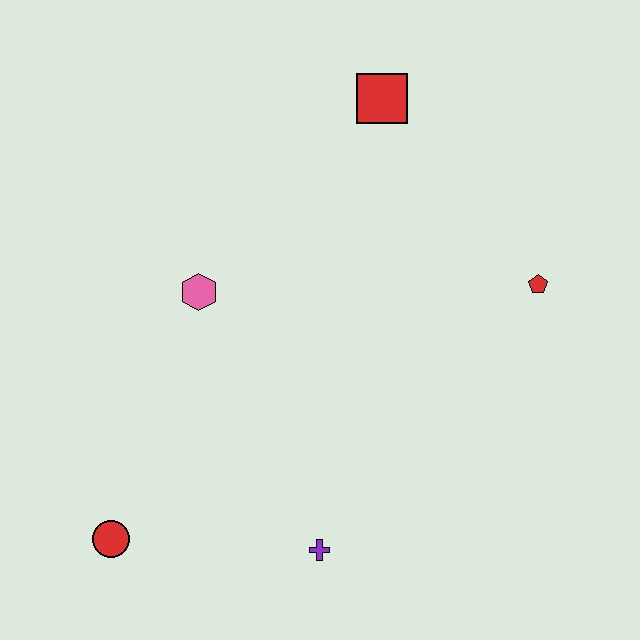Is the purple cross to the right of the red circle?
Yes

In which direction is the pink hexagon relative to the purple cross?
The pink hexagon is above the purple cross.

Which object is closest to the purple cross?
The red circle is closest to the purple cross.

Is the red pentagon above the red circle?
Yes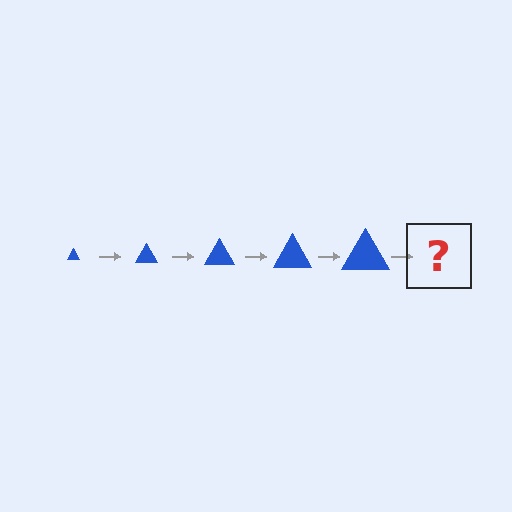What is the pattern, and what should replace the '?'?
The pattern is that the triangle gets progressively larger each step. The '?' should be a blue triangle, larger than the previous one.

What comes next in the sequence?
The next element should be a blue triangle, larger than the previous one.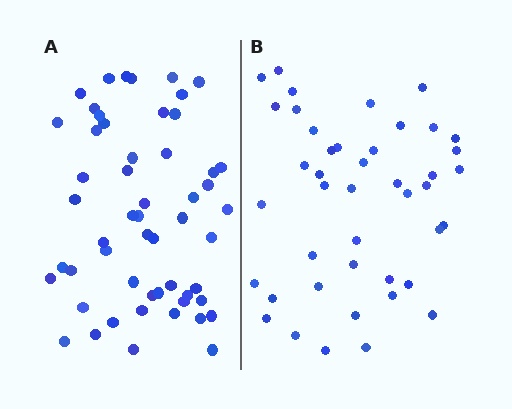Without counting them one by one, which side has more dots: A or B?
Region A (the left region) has more dots.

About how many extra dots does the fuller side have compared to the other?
Region A has roughly 12 or so more dots than region B.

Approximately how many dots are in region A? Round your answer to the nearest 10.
About 50 dots. (The exact count is 54, which rounds to 50.)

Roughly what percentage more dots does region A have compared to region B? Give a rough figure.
About 25% more.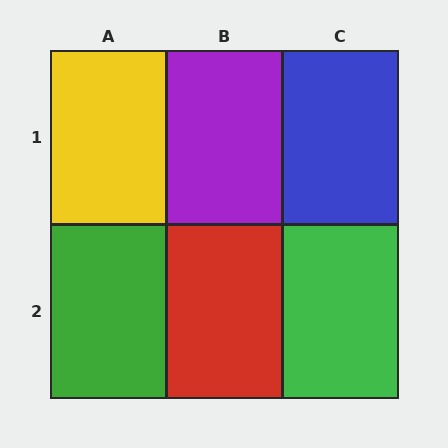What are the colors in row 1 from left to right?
Yellow, purple, blue.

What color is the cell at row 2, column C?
Green.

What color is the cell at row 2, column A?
Green.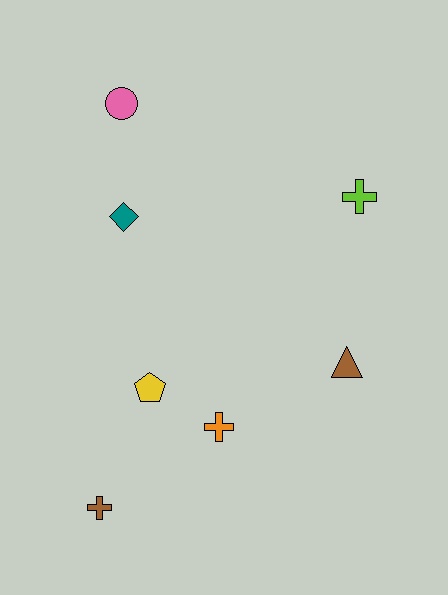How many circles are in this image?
There is 1 circle.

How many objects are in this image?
There are 7 objects.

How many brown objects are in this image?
There are 2 brown objects.